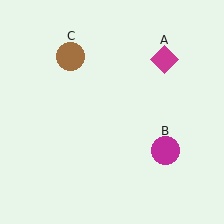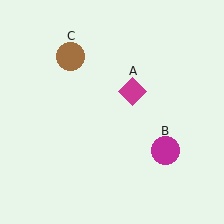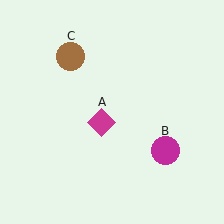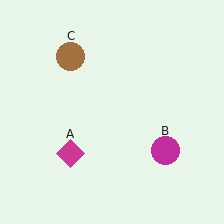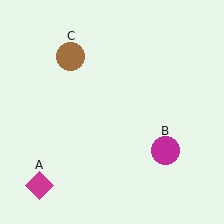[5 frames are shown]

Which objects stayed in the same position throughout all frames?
Magenta circle (object B) and brown circle (object C) remained stationary.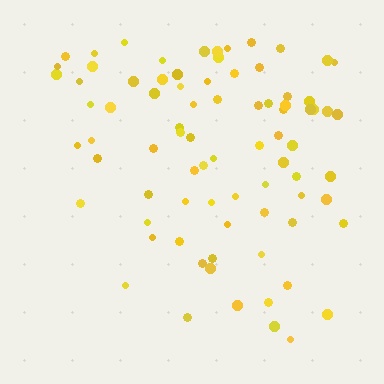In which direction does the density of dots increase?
From bottom to top, with the top side densest.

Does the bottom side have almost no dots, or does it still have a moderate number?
Still a moderate number, just noticeably fewer than the top.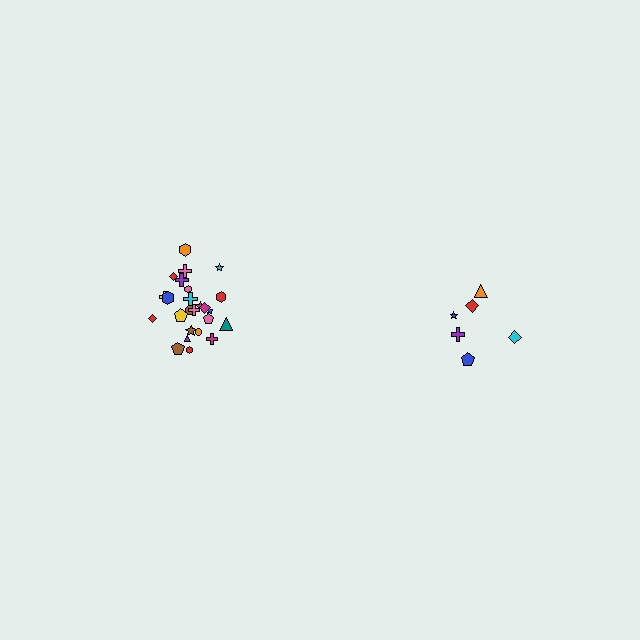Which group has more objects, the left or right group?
The left group.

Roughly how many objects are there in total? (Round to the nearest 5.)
Roughly 30 objects in total.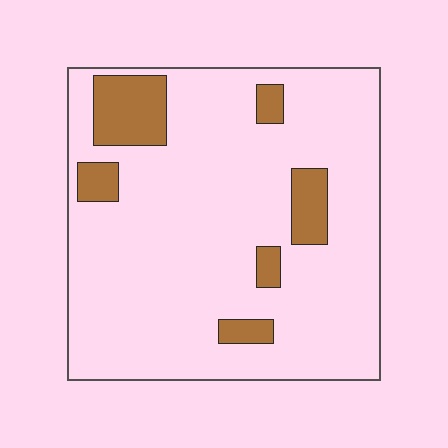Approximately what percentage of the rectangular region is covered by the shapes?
Approximately 15%.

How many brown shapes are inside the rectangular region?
6.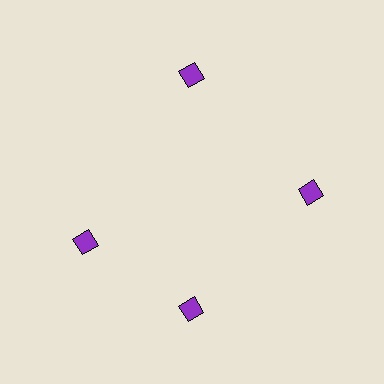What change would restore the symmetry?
The symmetry would be restored by rotating it back into even spacing with its neighbors so that all 4 diamonds sit at equal angles and equal distance from the center.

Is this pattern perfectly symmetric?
No. The 4 purple diamonds are arranged in a ring, but one element near the 9 o'clock position is rotated out of alignment along the ring, breaking the 4-fold rotational symmetry.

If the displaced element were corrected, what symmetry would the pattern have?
It would have 4-fold rotational symmetry — the pattern would map onto itself every 90 degrees.